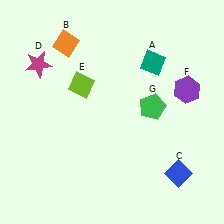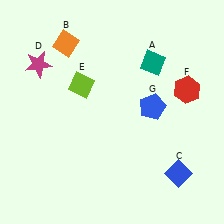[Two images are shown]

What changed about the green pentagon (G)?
In Image 1, G is green. In Image 2, it changed to blue.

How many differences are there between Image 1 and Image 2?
There are 2 differences between the two images.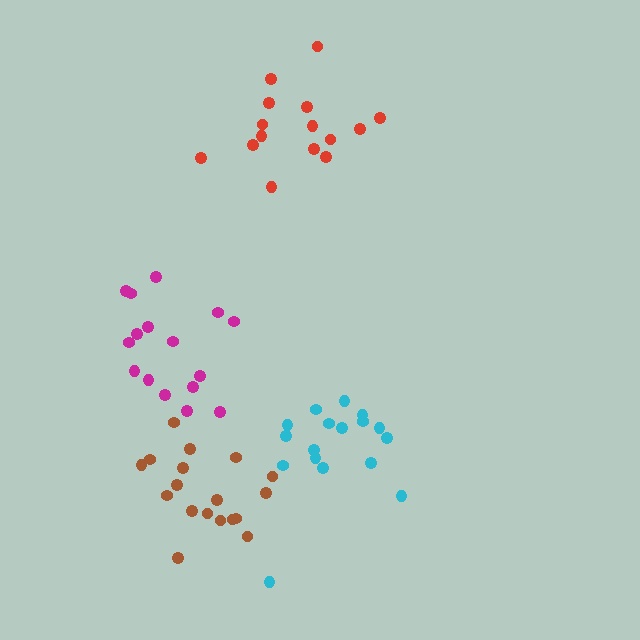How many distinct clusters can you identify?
There are 4 distinct clusters.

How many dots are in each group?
Group 1: 18 dots, Group 2: 16 dots, Group 3: 17 dots, Group 4: 15 dots (66 total).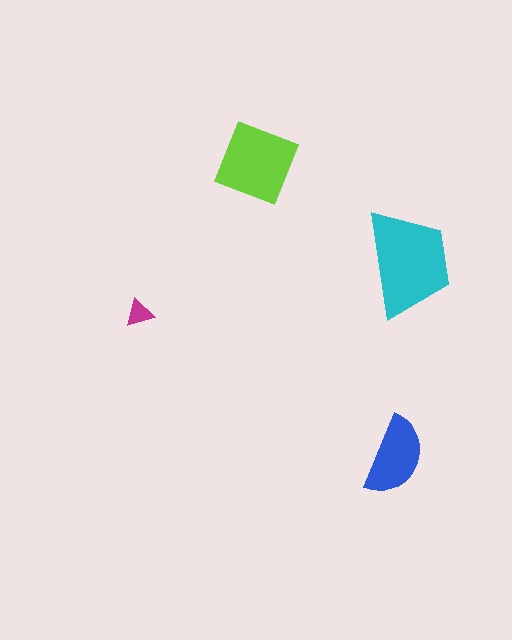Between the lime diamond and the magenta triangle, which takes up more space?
The lime diamond.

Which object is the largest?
The cyan trapezoid.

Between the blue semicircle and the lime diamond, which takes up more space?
The lime diamond.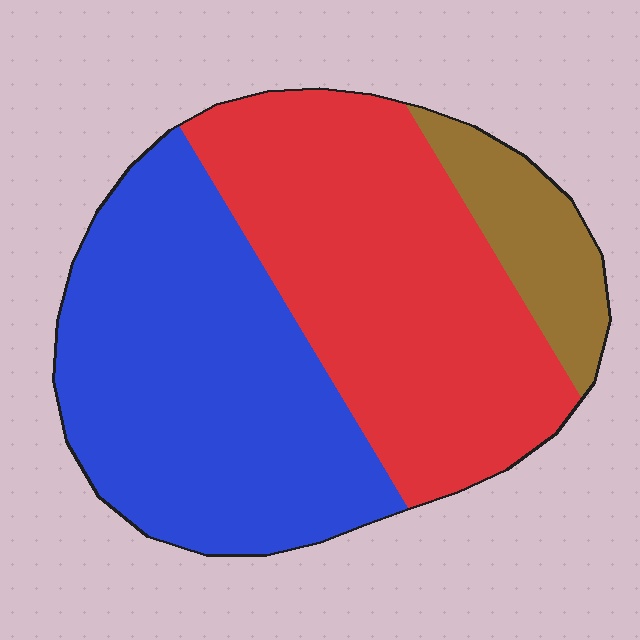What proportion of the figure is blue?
Blue covers roughly 45% of the figure.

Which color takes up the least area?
Brown, at roughly 10%.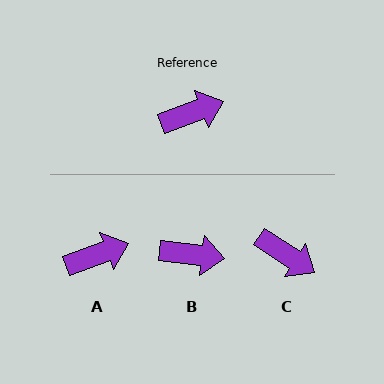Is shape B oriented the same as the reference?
No, it is off by about 27 degrees.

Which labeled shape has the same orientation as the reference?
A.